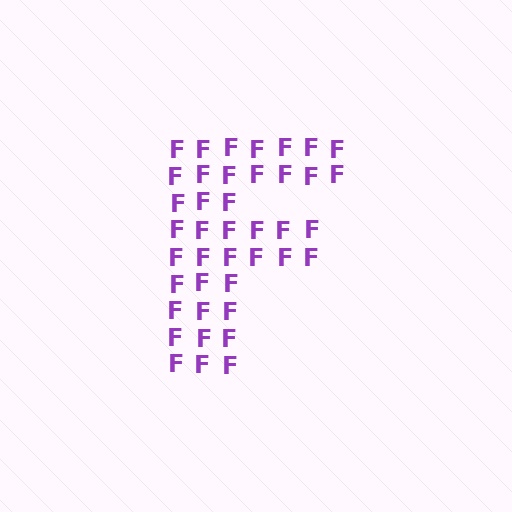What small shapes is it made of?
It is made of small letter F's.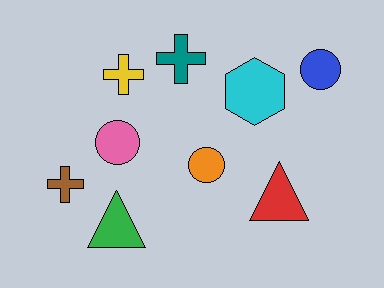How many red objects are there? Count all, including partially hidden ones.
There is 1 red object.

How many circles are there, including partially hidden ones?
There are 3 circles.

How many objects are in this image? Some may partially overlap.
There are 9 objects.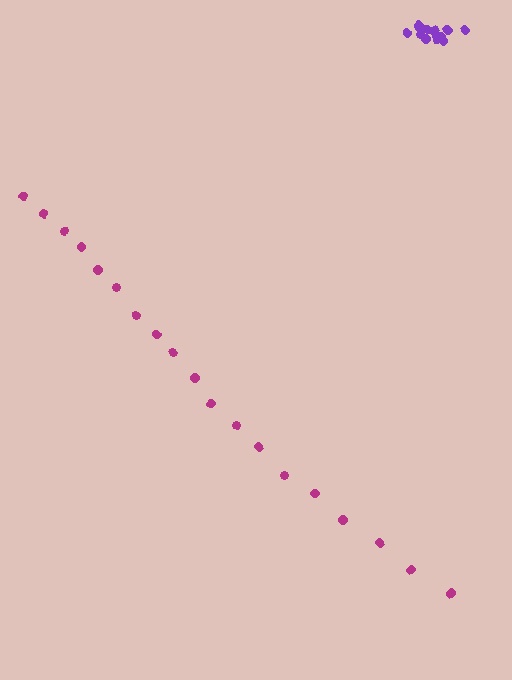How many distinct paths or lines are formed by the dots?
There are 2 distinct paths.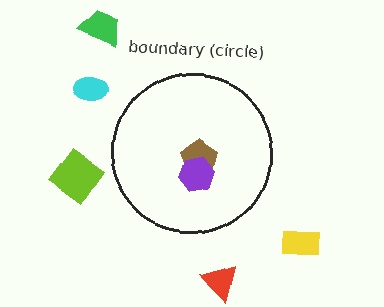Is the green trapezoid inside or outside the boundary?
Outside.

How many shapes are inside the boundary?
2 inside, 5 outside.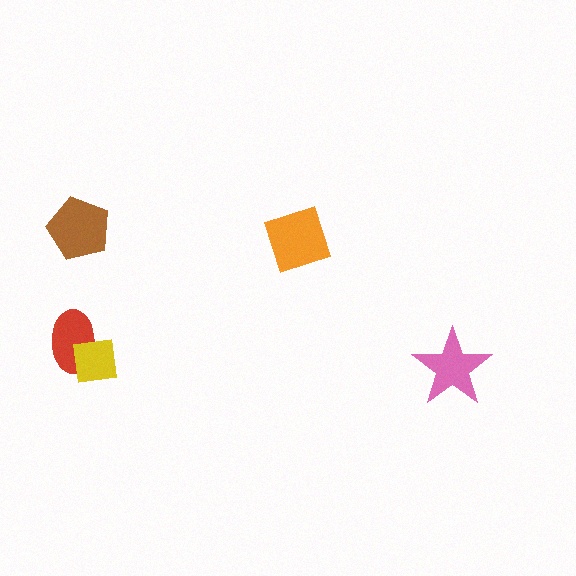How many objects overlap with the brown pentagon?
0 objects overlap with the brown pentagon.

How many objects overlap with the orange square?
0 objects overlap with the orange square.